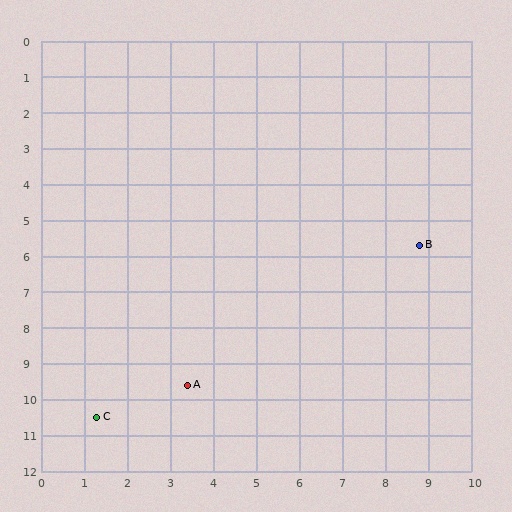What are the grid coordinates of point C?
Point C is at approximately (1.3, 10.5).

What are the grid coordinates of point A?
Point A is at approximately (3.4, 9.6).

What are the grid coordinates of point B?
Point B is at approximately (8.8, 5.7).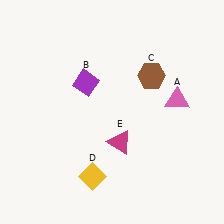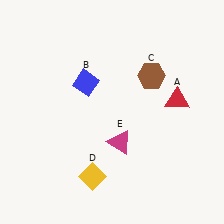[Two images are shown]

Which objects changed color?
A changed from pink to red. B changed from purple to blue.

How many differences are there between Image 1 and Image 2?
There are 2 differences between the two images.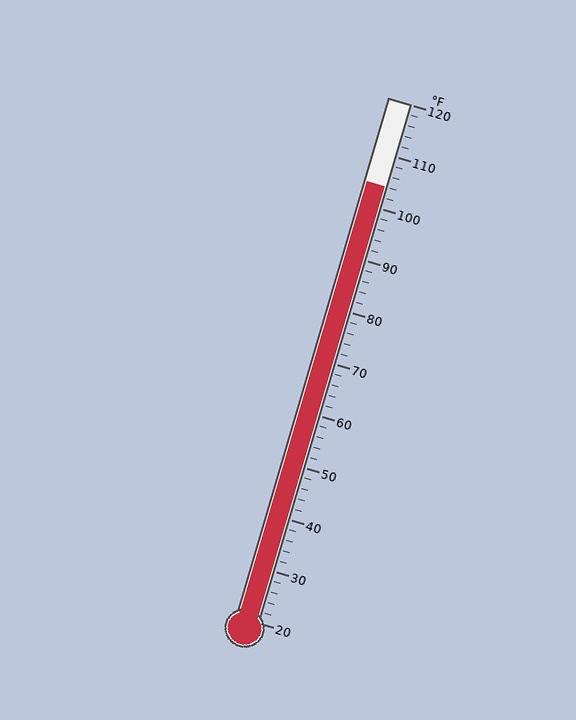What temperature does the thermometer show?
The thermometer shows approximately 104°F.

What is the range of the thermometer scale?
The thermometer scale ranges from 20°F to 120°F.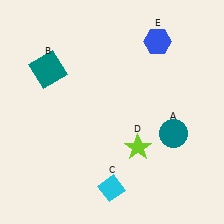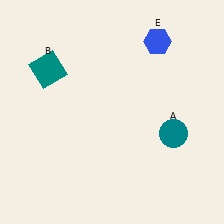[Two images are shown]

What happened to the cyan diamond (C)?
The cyan diamond (C) was removed in Image 2. It was in the bottom-left area of Image 1.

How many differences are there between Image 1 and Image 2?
There are 2 differences between the two images.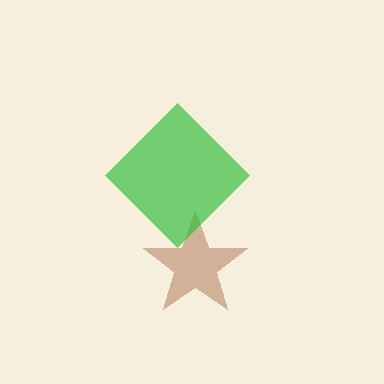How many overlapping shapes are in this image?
There are 2 overlapping shapes in the image.